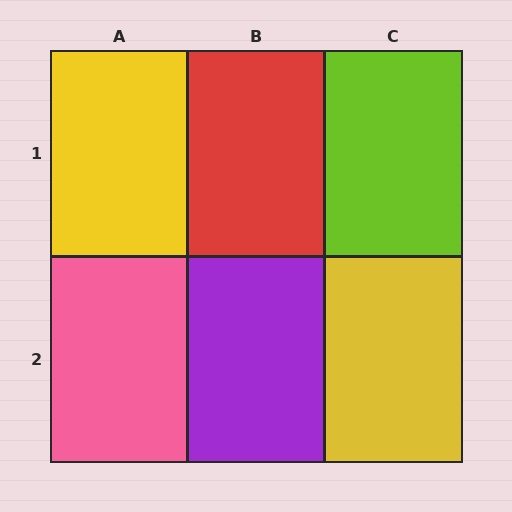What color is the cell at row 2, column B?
Purple.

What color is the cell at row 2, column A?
Pink.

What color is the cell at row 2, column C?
Yellow.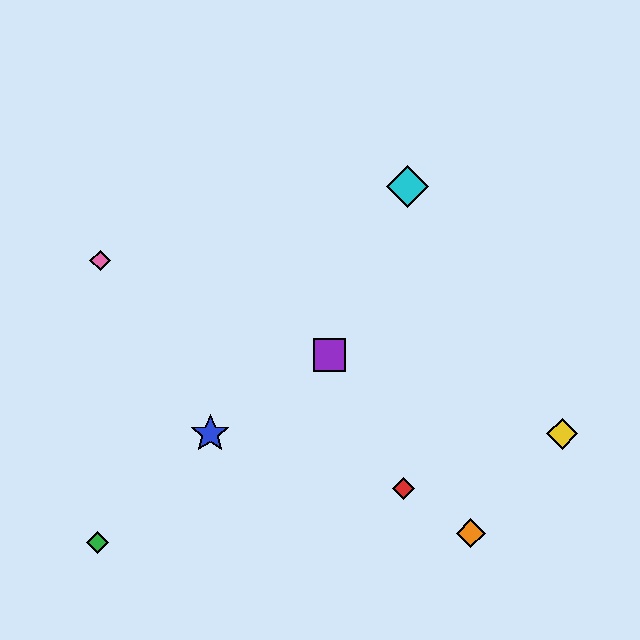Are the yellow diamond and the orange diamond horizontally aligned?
No, the yellow diamond is at y≈434 and the orange diamond is at y≈533.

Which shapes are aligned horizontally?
The blue star, the yellow diamond are aligned horizontally.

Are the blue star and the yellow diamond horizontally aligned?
Yes, both are at y≈434.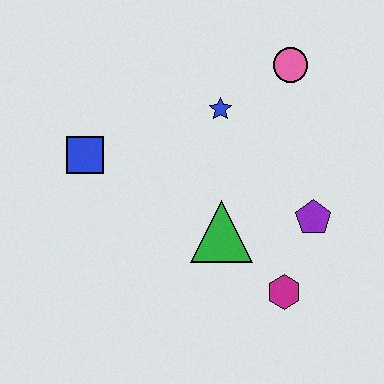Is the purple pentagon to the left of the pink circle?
No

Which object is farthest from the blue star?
The magenta hexagon is farthest from the blue star.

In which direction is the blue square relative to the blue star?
The blue square is to the left of the blue star.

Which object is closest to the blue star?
The pink circle is closest to the blue star.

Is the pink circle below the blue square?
No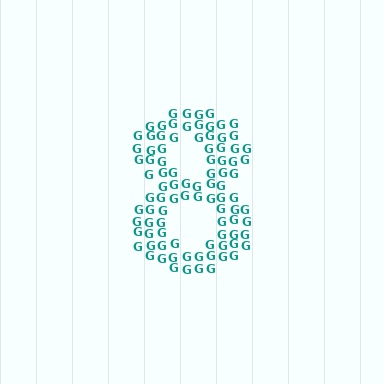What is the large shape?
The large shape is the digit 8.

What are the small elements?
The small elements are letter G's.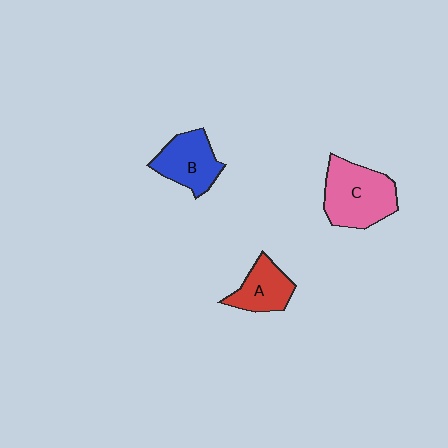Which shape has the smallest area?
Shape A (red).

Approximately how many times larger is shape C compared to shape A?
Approximately 1.6 times.